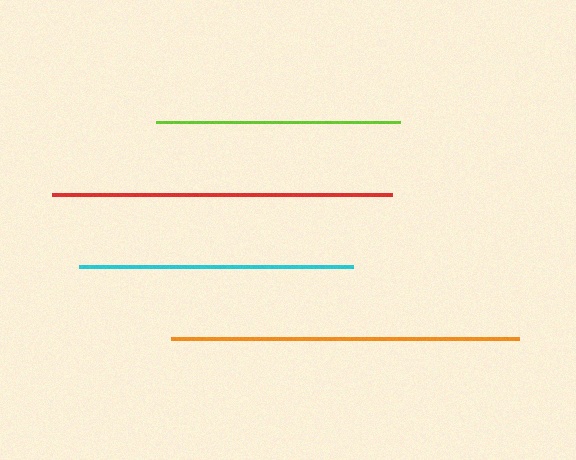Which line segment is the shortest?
The lime line is the shortest at approximately 244 pixels.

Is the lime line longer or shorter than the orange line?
The orange line is longer than the lime line.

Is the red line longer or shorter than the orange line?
The orange line is longer than the red line.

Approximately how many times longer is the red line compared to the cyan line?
The red line is approximately 1.2 times the length of the cyan line.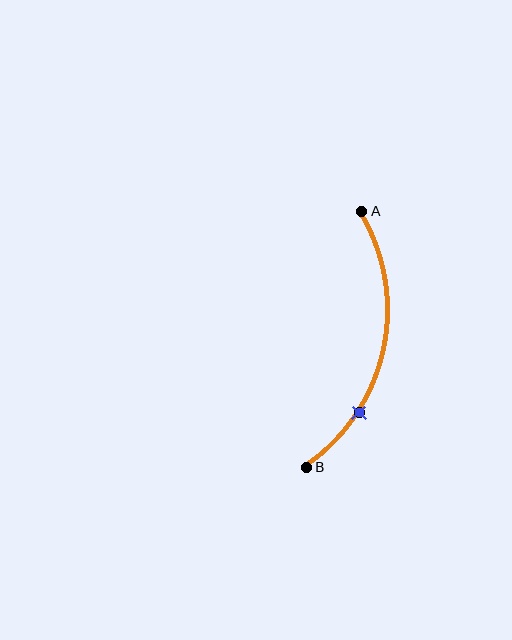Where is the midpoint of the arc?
The arc midpoint is the point on the curve farthest from the straight line joining A and B. It sits to the right of that line.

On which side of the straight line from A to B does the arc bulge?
The arc bulges to the right of the straight line connecting A and B.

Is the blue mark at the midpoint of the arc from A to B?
No. The blue mark lies on the arc but is closer to endpoint B. The arc midpoint would be at the point on the curve equidistant along the arc from both A and B.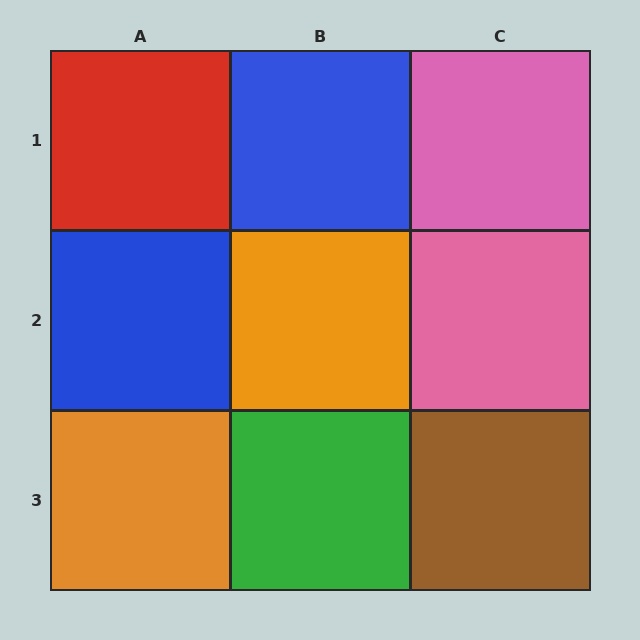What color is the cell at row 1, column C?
Pink.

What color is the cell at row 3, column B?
Green.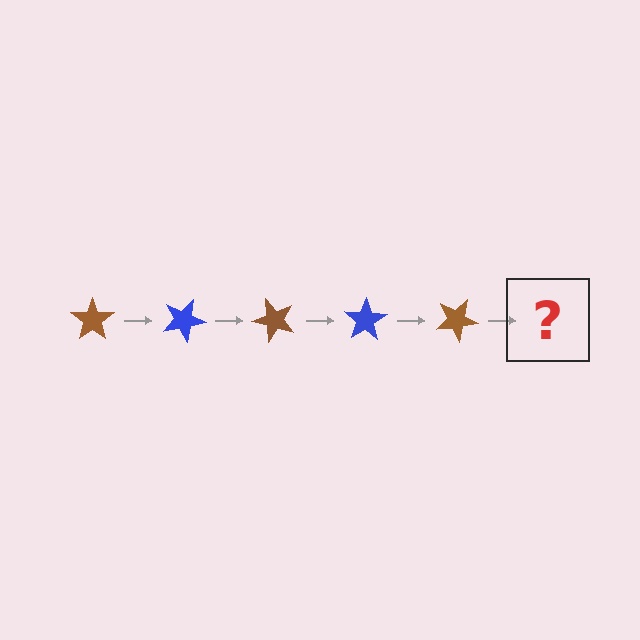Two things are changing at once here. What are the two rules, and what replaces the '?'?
The two rules are that it rotates 25 degrees each step and the color cycles through brown and blue. The '?' should be a blue star, rotated 125 degrees from the start.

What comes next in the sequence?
The next element should be a blue star, rotated 125 degrees from the start.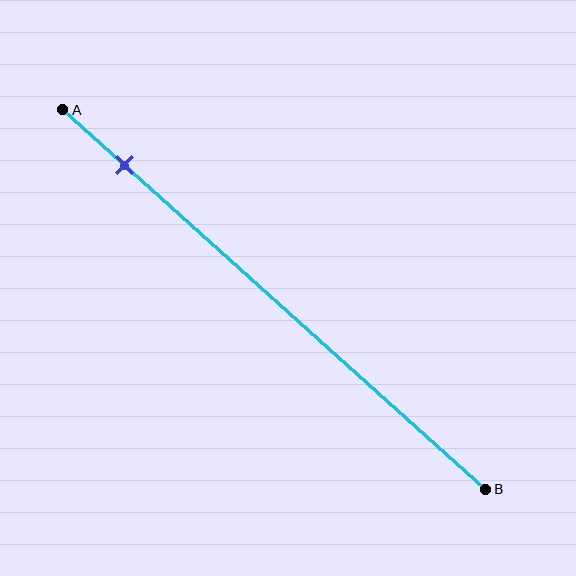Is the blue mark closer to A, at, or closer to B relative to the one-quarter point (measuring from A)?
The blue mark is closer to point A than the one-quarter point of segment AB.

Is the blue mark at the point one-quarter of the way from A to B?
No, the mark is at about 15% from A, not at the 25% one-quarter point.